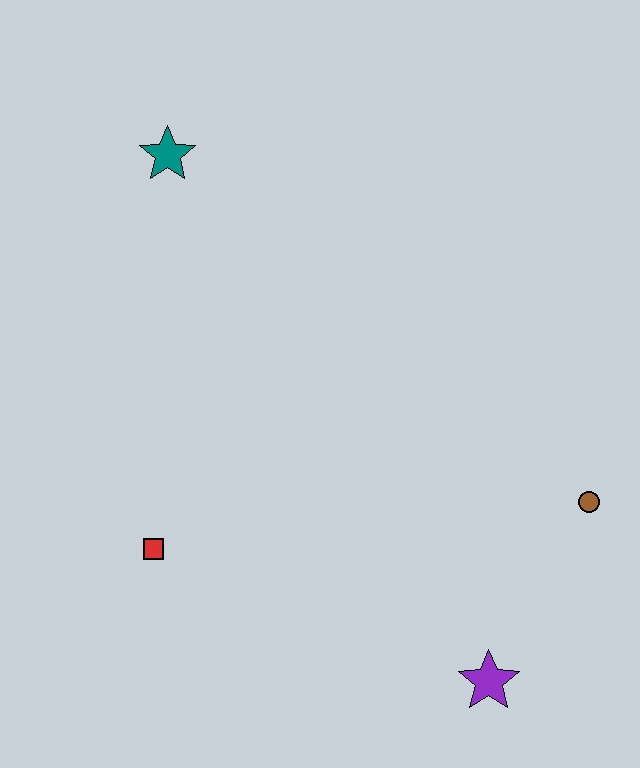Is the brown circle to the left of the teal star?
No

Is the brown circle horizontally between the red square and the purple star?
No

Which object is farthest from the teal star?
The purple star is farthest from the teal star.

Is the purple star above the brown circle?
No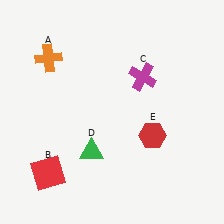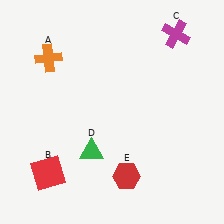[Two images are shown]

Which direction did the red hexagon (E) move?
The red hexagon (E) moved down.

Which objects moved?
The objects that moved are: the magenta cross (C), the red hexagon (E).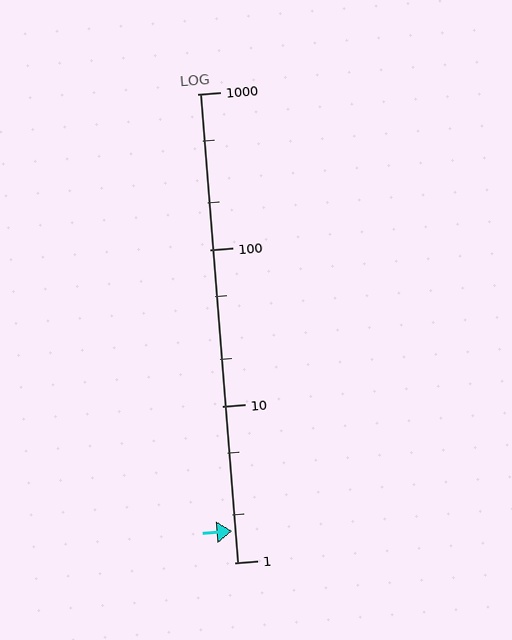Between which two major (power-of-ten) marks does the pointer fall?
The pointer is between 1 and 10.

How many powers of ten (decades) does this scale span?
The scale spans 3 decades, from 1 to 1000.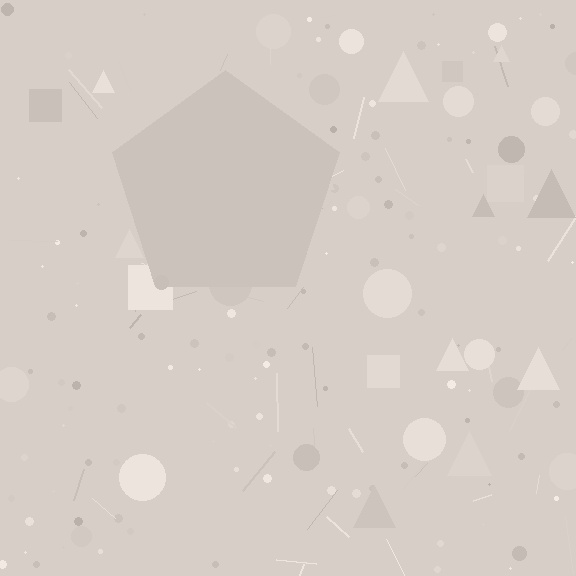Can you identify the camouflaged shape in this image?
The camouflaged shape is a pentagon.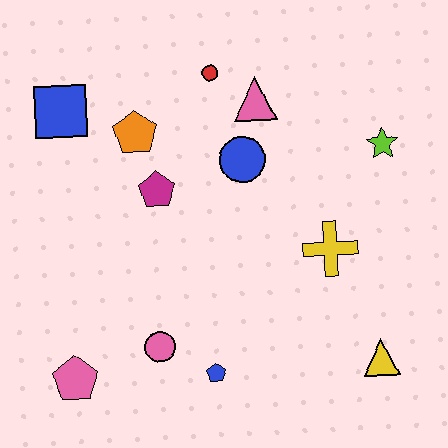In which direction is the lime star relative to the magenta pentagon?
The lime star is to the right of the magenta pentagon.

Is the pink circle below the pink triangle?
Yes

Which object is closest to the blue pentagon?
The pink circle is closest to the blue pentagon.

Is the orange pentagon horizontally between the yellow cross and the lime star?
No